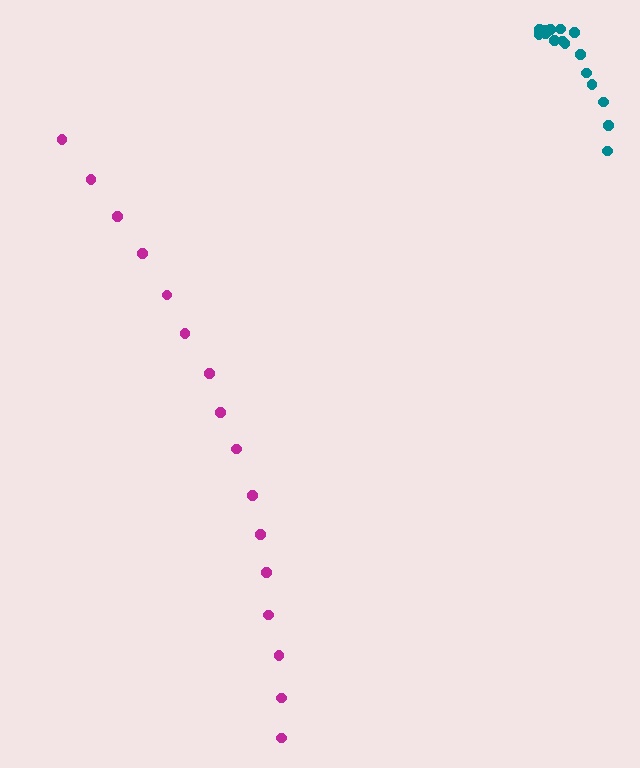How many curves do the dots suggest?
There are 2 distinct paths.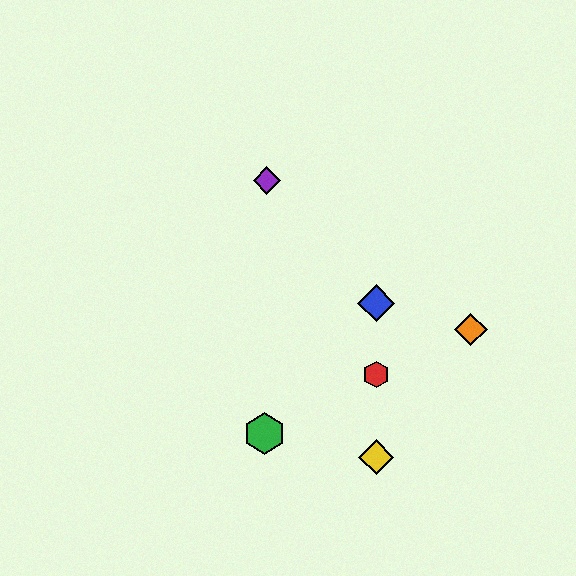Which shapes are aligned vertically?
The red hexagon, the blue diamond, the yellow diamond are aligned vertically.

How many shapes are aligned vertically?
3 shapes (the red hexagon, the blue diamond, the yellow diamond) are aligned vertically.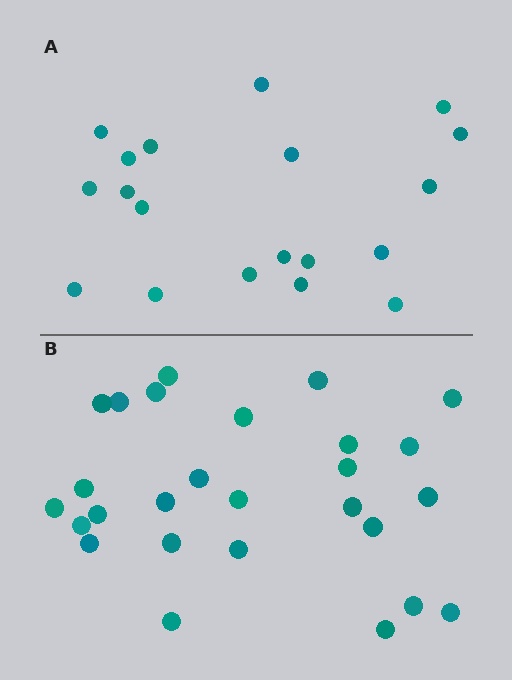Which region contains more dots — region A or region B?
Region B (the bottom region) has more dots.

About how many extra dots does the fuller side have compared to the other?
Region B has roughly 8 or so more dots than region A.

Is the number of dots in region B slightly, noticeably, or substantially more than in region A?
Region B has noticeably more, but not dramatically so. The ratio is roughly 1.4 to 1.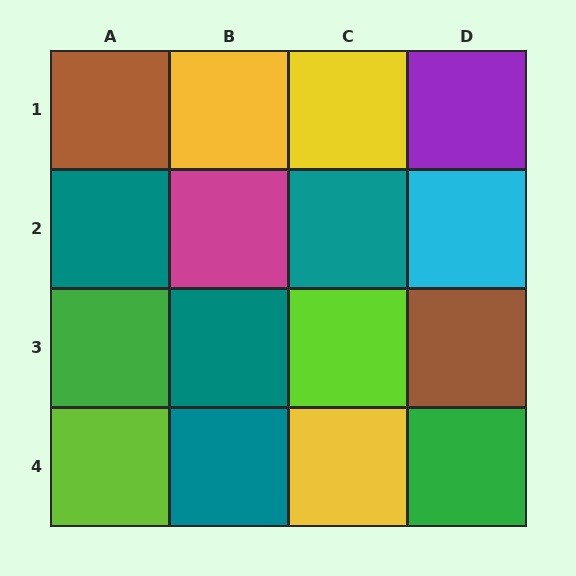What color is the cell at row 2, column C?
Teal.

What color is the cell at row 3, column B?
Teal.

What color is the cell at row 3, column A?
Green.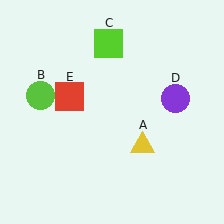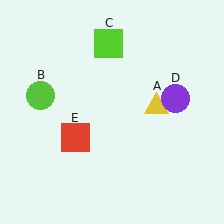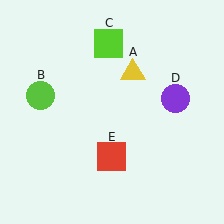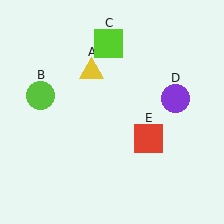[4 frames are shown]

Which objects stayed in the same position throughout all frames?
Lime circle (object B) and lime square (object C) and purple circle (object D) remained stationary.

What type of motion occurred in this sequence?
The yellow triangle (object A), red square (object E) rotated counterclockwise around the center of the scene.